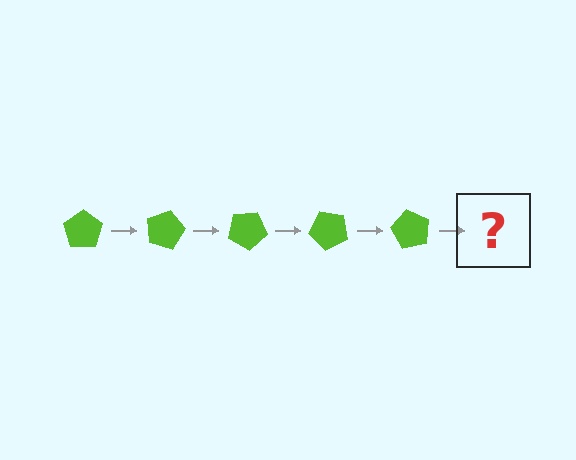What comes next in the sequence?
The next element should be a lime pentagon rotated 75 degrees.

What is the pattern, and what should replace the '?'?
The pattern is that the pentagon rotates 15 degrees each step. The '?' should be a lime pentagon rotated 75 degrees.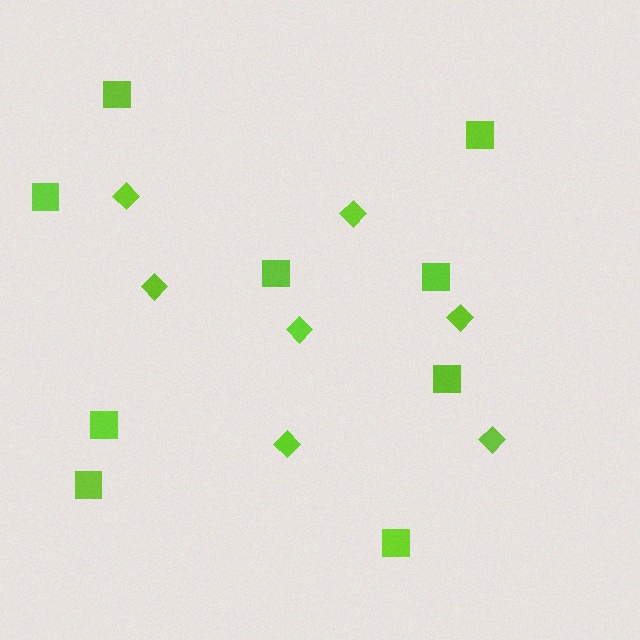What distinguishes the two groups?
There are 2 groups: one group of squares (9) and one group of diamonds (7).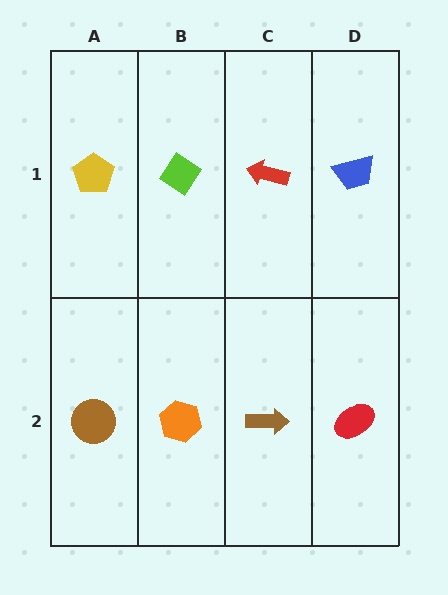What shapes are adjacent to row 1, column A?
A brown circle (row 2, column A), a lime diamond (row 1, column B).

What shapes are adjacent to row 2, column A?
A yellow pentagon (row 1, column A), an orange hexagon (row 2, column B).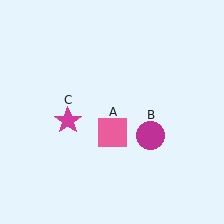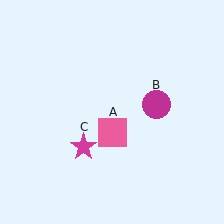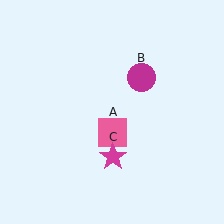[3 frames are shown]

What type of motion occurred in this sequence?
The magenta circle (object B), magenta star (object C) rotated counterclockwise around the center of the scene.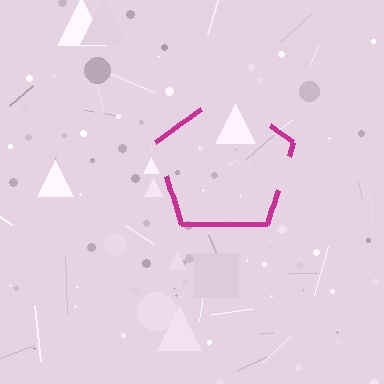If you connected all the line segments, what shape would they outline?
They would outline a pentagon.